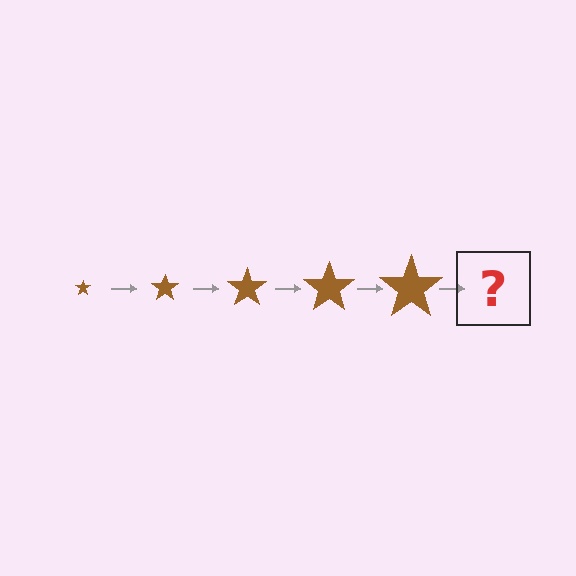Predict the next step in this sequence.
The next step is a brown star, larger than the previous one.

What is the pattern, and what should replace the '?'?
The pattern is that the star gets progressively larger each step. The '?' should be a brown star, larger than the previous one.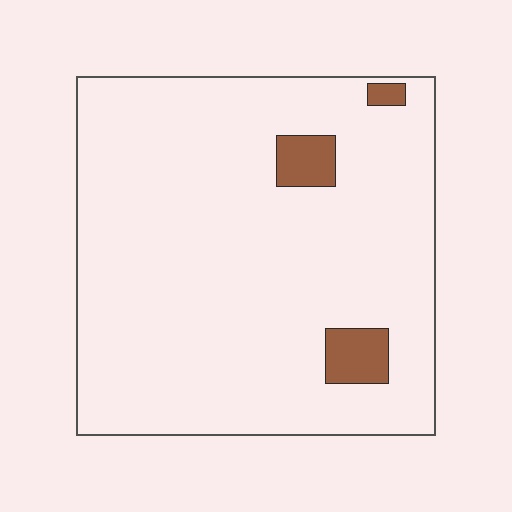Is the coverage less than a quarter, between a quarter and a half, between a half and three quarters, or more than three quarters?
Less than a quarter.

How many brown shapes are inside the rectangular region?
3.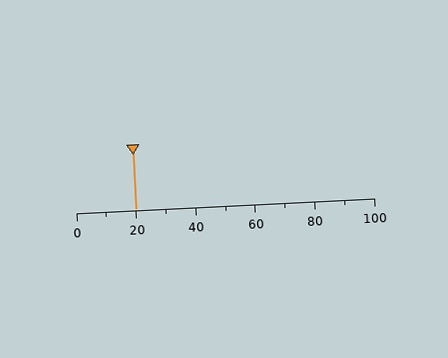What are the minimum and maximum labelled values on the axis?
The axis runs from 0 to 100.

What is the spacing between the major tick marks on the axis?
The major ticks are spaced 20 apart.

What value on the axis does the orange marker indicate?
The marker indicates approximately 20.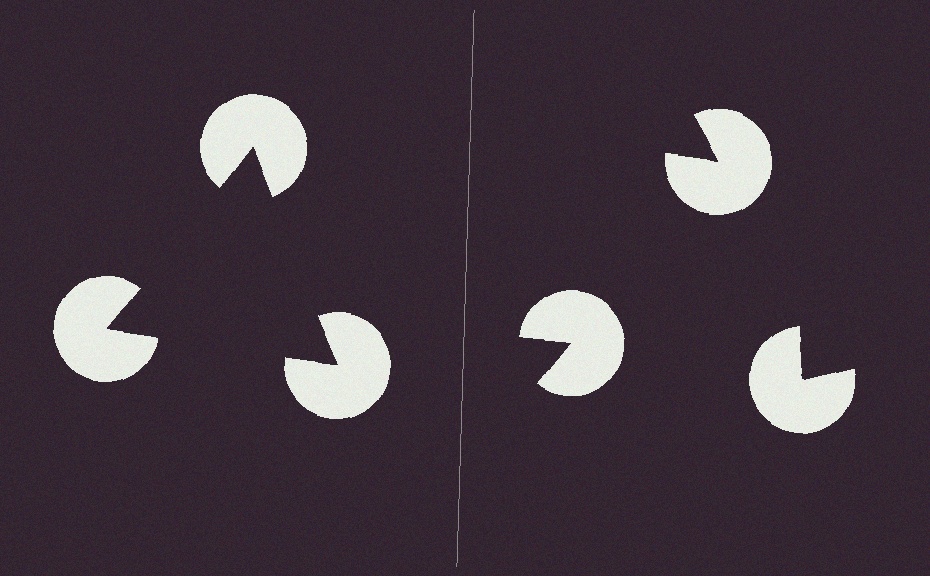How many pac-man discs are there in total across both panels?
6 — 3 on each side.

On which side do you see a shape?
An illusory triangle appears on the left side. On the right side the wedge cuts are rotated, so no coherent shape forms.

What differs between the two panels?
The pac-man discs are positioned identically on both sides; only the wedge orientations differ. On the left they align to a triangle; on the right they are misaligned.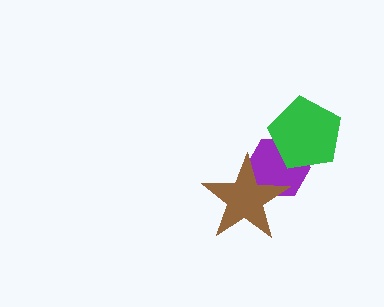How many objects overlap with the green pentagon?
1 object overlaps with the green pentagon.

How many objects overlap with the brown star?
1 object overlaps with the brown star.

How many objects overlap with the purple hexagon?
2 objects overlap with the purple hexagon.